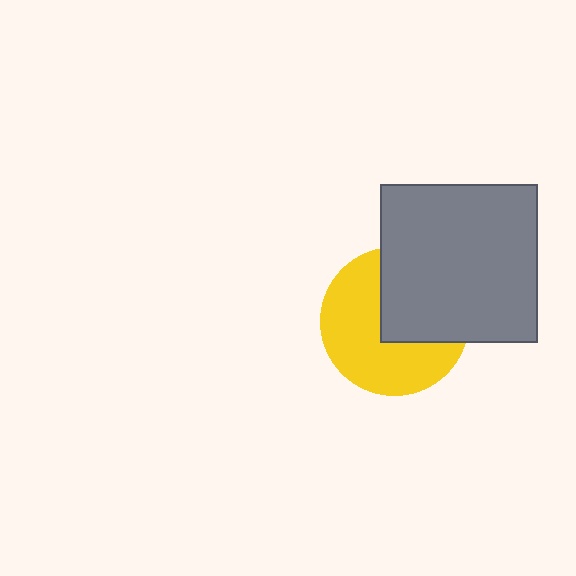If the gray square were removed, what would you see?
You would see the complete yellow circle.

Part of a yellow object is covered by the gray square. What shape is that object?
It is a circle.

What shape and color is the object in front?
The object in front is a gray square.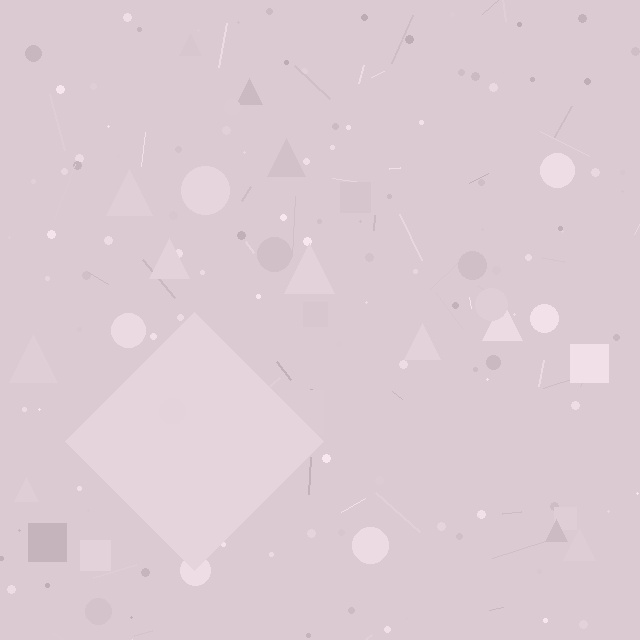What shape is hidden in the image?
A diamond is hidden in the image.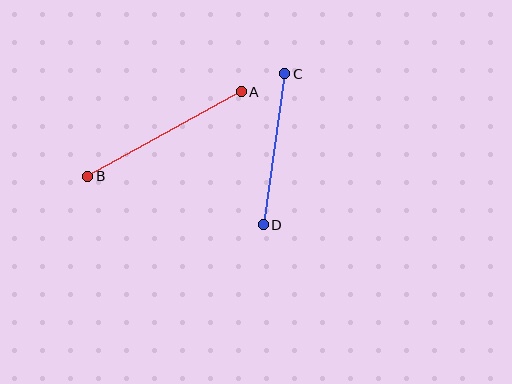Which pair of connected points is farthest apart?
Points A and B are farthest apart.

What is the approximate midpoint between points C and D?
The midpoint is at approximately (274, 149) pixels.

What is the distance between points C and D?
The distance is approximately 152 pixels.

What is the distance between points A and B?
The distance is approximately 175 pixels.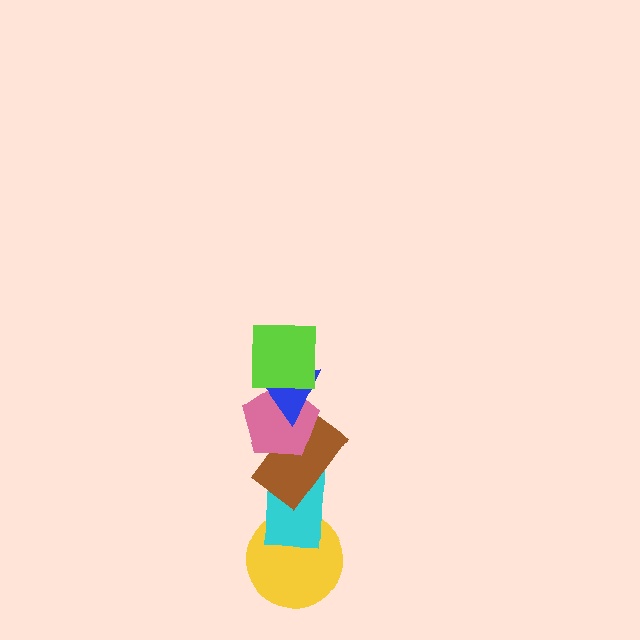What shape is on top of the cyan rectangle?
The brown rectangle is on top of the cyan rectangle.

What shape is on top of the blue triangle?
The lime square is on top of the blue triangle.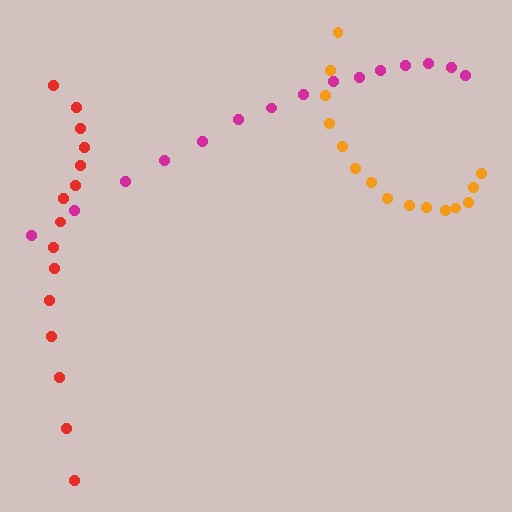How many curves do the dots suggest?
There are 3 distinct paths.